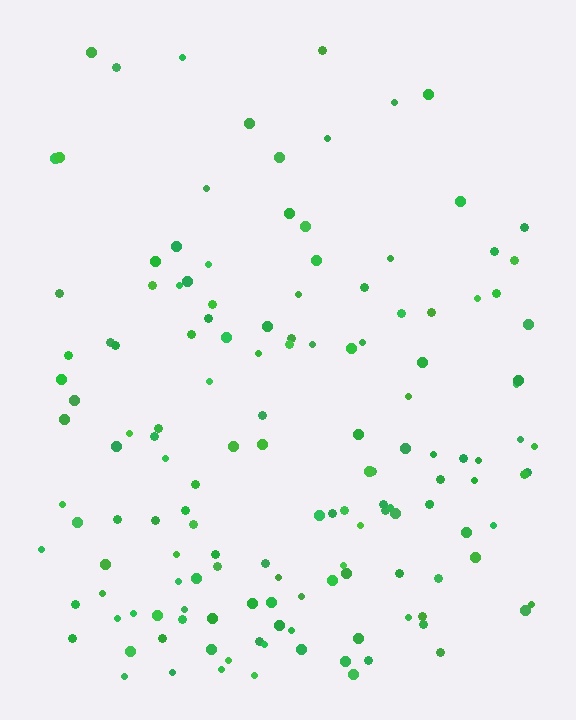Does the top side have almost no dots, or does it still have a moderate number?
Still a moderate number, just noticeably fewer than the bottom.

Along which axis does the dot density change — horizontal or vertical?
Vertical.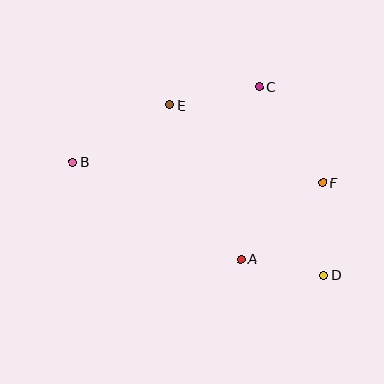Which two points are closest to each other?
Points A and D are closest to each other.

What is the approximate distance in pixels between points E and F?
The distance between E and F is approximately 171 pixels.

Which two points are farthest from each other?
Points B and D are farthest from each other.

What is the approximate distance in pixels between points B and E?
The distance between B and E is approximately 113 pixels.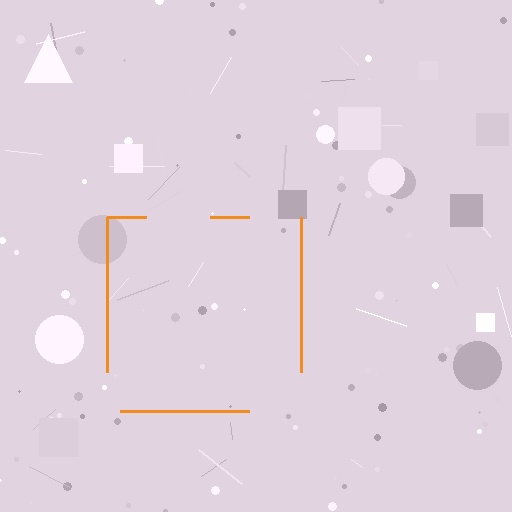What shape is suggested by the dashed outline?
The dashed outline suggests a square.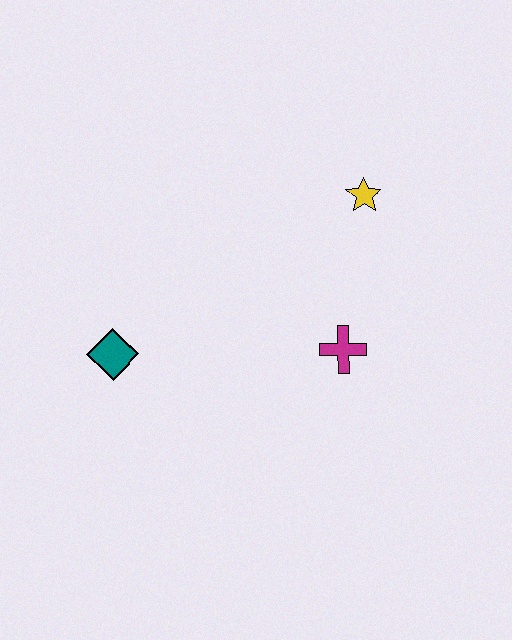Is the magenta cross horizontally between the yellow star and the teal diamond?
Yes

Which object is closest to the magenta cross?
The yellow star is closest to the magenta cross.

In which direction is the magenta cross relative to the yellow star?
The magenta cross is below the yellow star.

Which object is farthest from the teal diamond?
The yellow star is farthest from the teal diamond.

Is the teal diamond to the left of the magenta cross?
Yes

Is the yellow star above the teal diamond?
Yes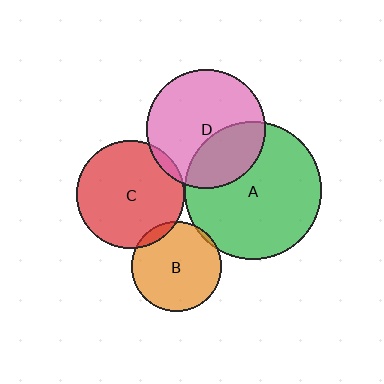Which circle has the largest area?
Circle A (green).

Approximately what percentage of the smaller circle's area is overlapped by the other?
Approximately 5%.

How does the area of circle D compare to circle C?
Approximately 1.2 times.